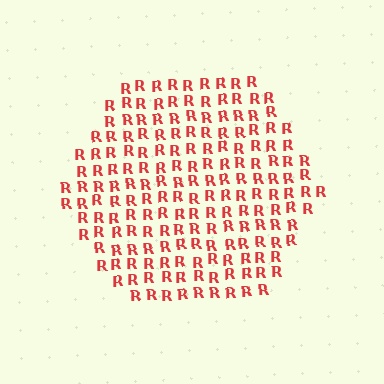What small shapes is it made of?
It is made of small letter R's.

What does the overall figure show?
The overall figure shows a hexagon.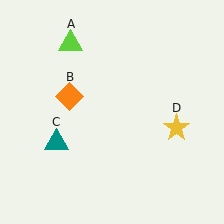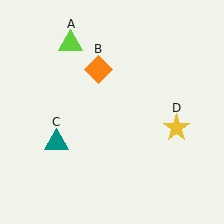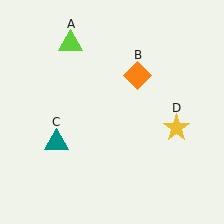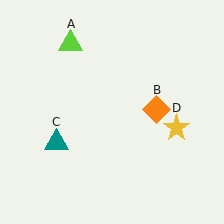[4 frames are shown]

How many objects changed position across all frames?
1 object changed position: orange diamond (object B).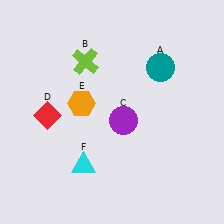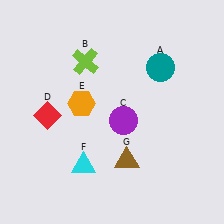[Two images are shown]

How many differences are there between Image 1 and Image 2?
There is 1 difference between the two images.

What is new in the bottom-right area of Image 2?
A brown triangle (G) was added in the bottom-right area of Image 2.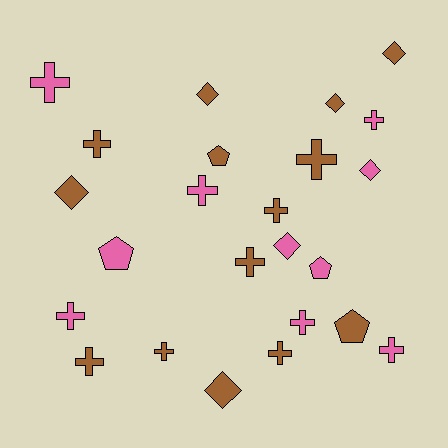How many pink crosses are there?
There are 6 pink crosses.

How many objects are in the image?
There are 24 objects.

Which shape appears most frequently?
Cross, with 13 objects.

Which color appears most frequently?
Brown, with 14 objects.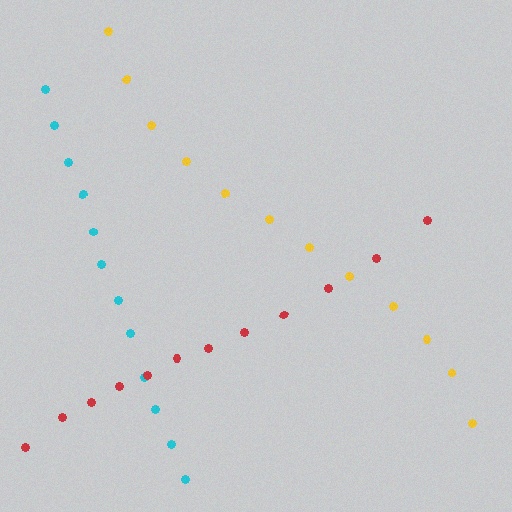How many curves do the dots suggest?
There are 3 distinct paths.